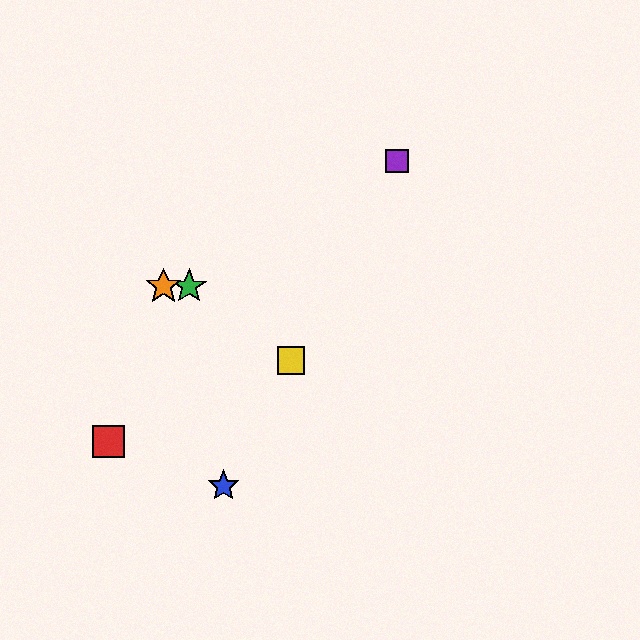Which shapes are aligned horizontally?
The green star, the orange star are aligned horizontally.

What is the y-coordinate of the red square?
The red square is at y≈442.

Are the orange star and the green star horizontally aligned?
Yes, both are at y≈286.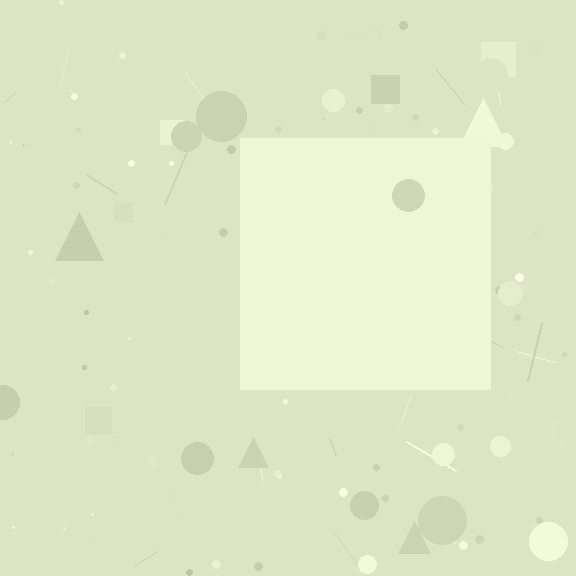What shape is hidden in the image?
A square is hidden in the image.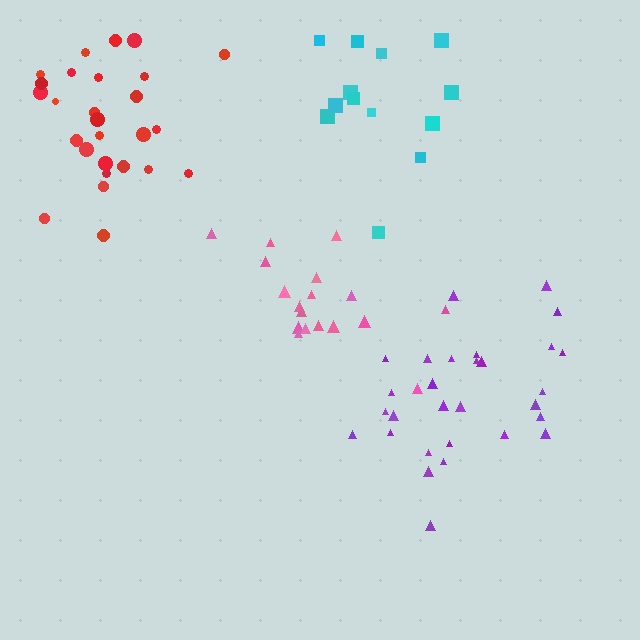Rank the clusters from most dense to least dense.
purple, pink, red, cyan.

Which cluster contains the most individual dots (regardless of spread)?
Purple (29).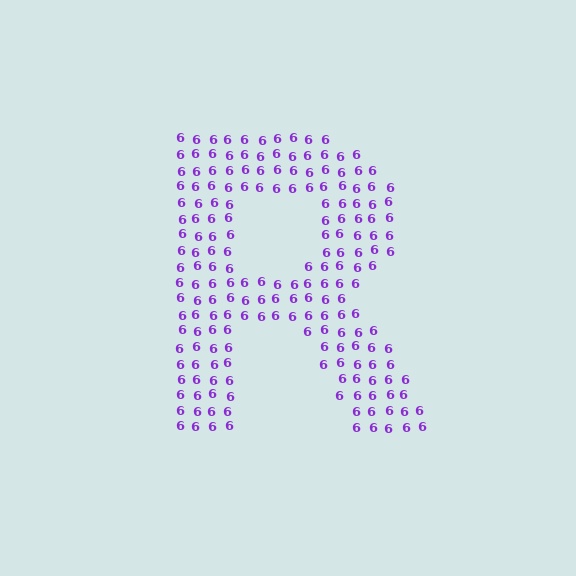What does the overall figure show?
The overall figure shows the letter R.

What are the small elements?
The small elements are digit 6's.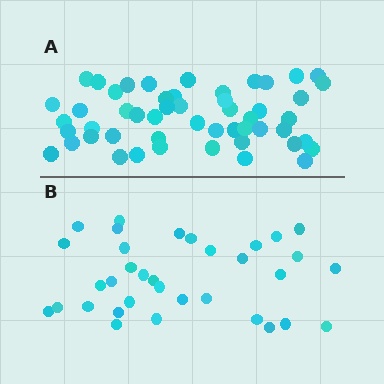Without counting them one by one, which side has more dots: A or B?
Region A (the top region) has more dots.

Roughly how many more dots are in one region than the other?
Region A has approximately 15 more dots than region B.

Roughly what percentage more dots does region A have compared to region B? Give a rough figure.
About 50% more.